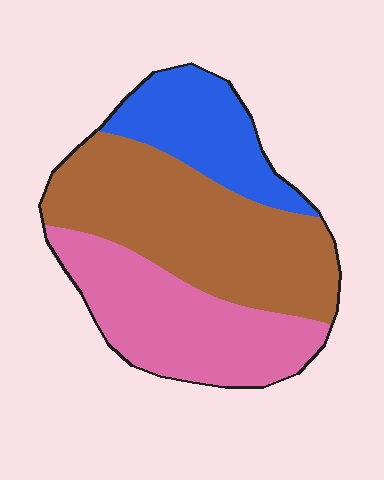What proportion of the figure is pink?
Pink takes up about one third (1/3) of the figure.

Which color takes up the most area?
Brown, at roughly 45%.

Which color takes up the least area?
Blue, at roughly 20%.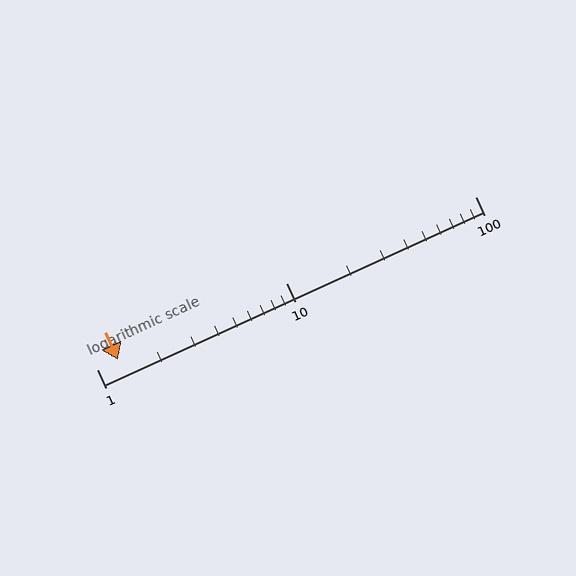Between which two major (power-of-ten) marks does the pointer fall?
The pointer is between 1 and 10.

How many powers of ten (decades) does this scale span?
The scale spans 2 decades, from 1 to 100.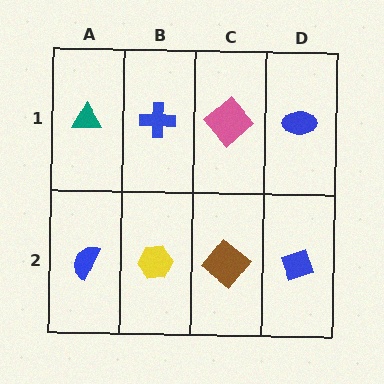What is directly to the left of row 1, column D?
A pink diamond.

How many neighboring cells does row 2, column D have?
2.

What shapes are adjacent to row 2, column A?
A teal triangle (row 1, column A), a yellow hexagon (row 2, column B).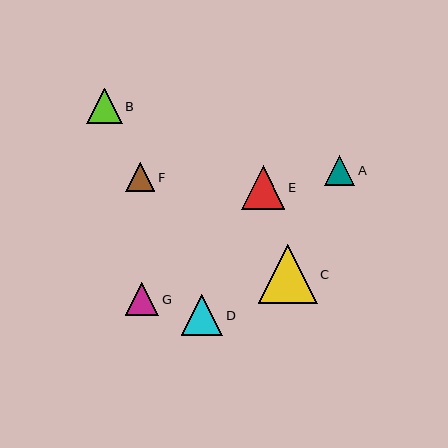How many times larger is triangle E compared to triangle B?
Triangle E is approximately 1.2 times the size of triangle B.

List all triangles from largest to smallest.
From largest to smallest: C, E, D, B, G, A, F.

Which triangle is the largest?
Triangle C is the largest with a size of approximately 59 pixels.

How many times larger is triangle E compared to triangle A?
Triangle E is approximately 1.5 times the size of triangle A.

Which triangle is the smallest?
Triangle F is the smallest with a size of approximately 29 pixels.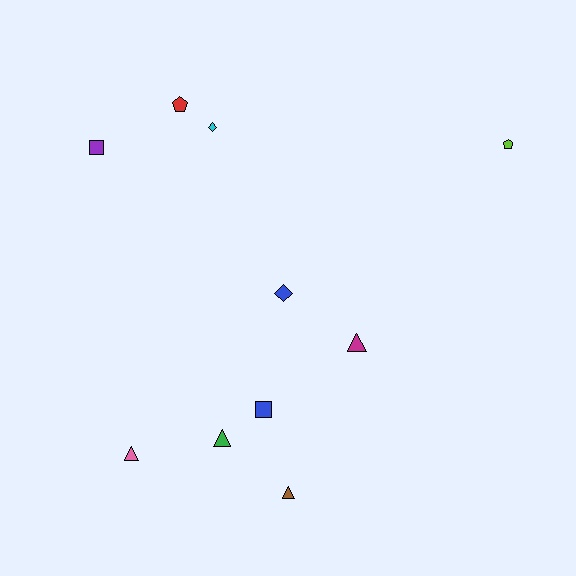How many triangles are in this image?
There are 4 triangles.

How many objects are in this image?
There are 10 objects.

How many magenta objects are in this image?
There is 1 magenta object.